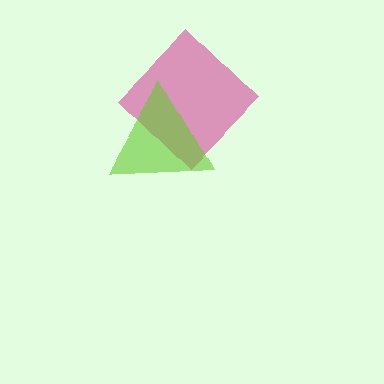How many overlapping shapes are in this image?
There are 2 overlapping shapes in the image.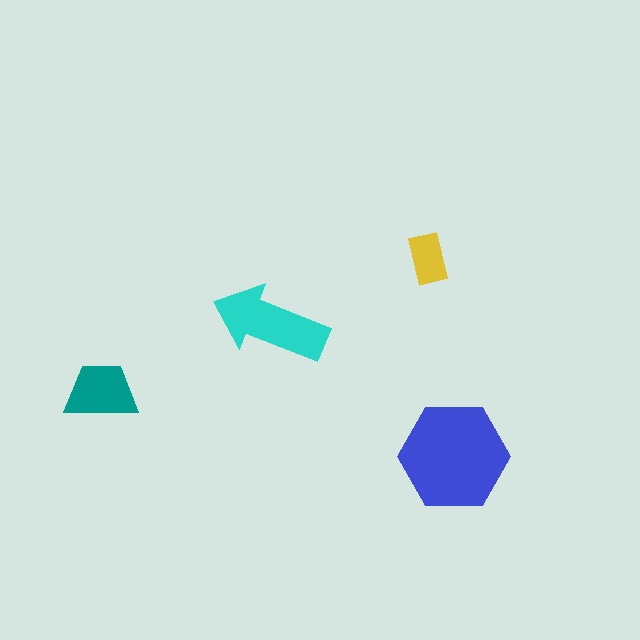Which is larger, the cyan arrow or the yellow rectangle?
The cyan arrow.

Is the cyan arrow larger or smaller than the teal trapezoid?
Larger.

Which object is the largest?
The blue hexagon.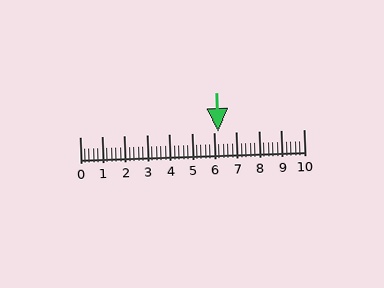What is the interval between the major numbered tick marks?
The major tick marks are spaced 1 units apart.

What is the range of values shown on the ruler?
The ruler shows values from 0 to 10.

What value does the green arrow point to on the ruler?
The green arrow points to approximately 6.2.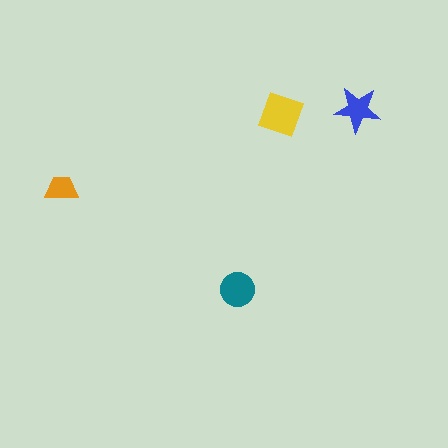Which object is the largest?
The yellow square.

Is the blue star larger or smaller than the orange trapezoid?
Larger.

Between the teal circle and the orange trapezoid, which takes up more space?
The teal circle.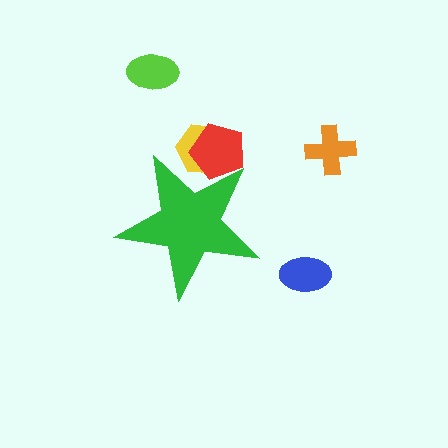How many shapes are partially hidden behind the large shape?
2 shapes are partially hidden.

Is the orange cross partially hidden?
No, the orange cross is fully visible.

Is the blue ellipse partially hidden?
No, the blue ellipse is fully visible.